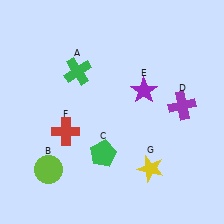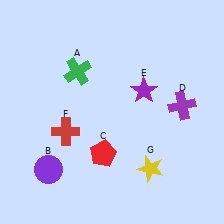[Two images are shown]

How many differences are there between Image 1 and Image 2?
There are 2 differences between the two images.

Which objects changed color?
B changed from lime to purple. C changed from green to red.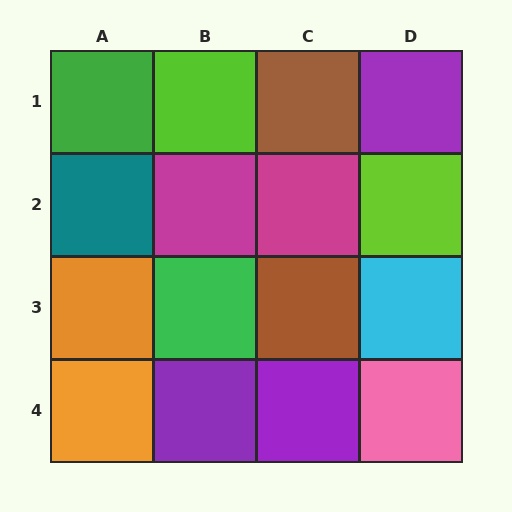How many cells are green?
2 cells are green.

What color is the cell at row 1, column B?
Lime.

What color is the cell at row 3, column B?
Green.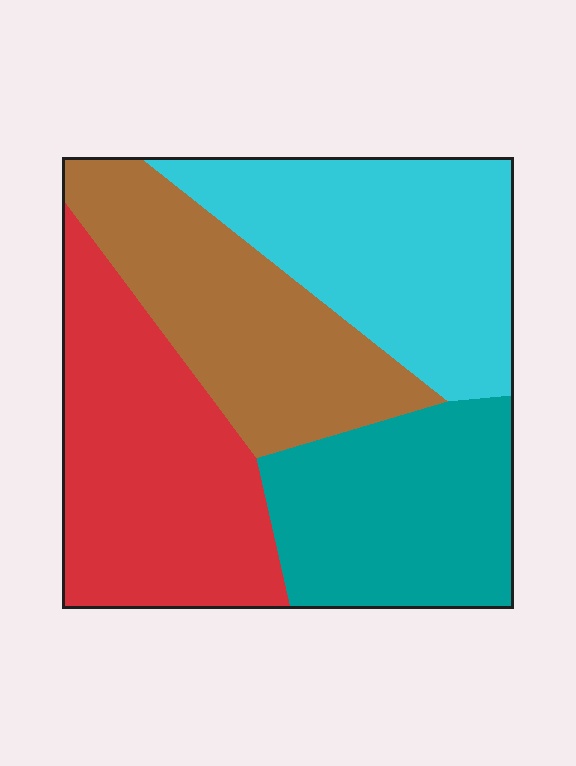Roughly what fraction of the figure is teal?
Teal covers around 20% of the figure.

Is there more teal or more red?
Red.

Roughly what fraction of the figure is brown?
Brown takes up between a sixth and a third of the figure.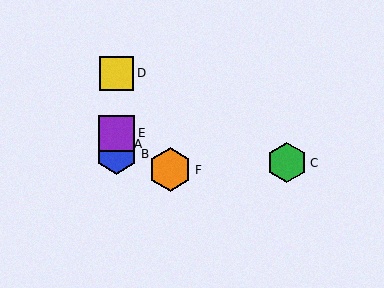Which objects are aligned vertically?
Objects A, B, D, E are aligned vertically.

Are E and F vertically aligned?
No, E is at x≈117 and F is at x≈170.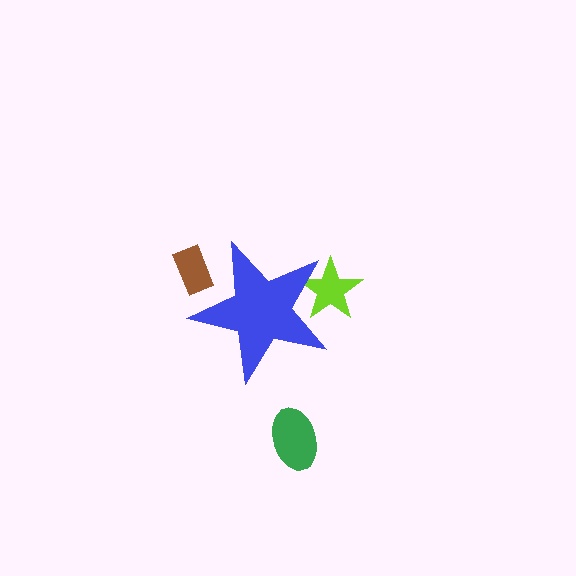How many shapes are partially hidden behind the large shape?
2 shapes are partially hidden.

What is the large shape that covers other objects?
A blue star.